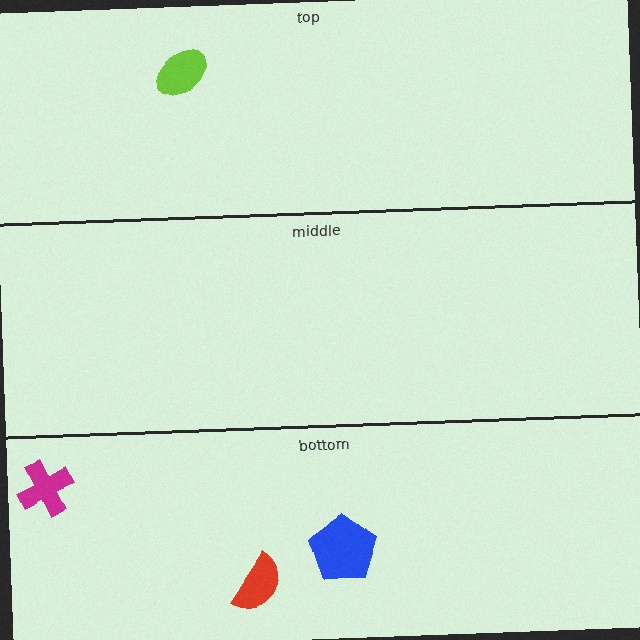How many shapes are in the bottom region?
3.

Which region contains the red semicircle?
The bottom region.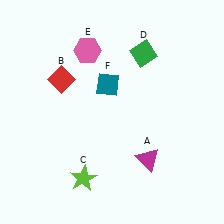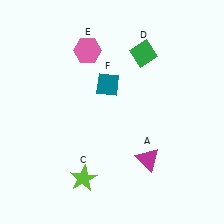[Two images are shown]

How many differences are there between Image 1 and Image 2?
There is 1 difference between the two images.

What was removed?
The red diamond (B) was removed in Image 2.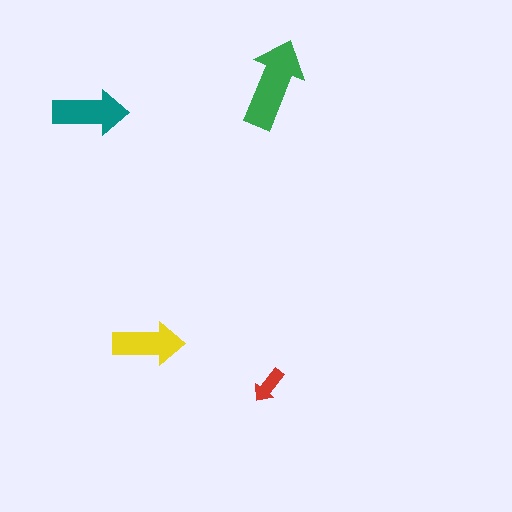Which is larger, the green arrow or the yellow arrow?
The green one.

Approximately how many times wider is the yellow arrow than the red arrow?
About 2 times wider.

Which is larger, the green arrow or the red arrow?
The green one.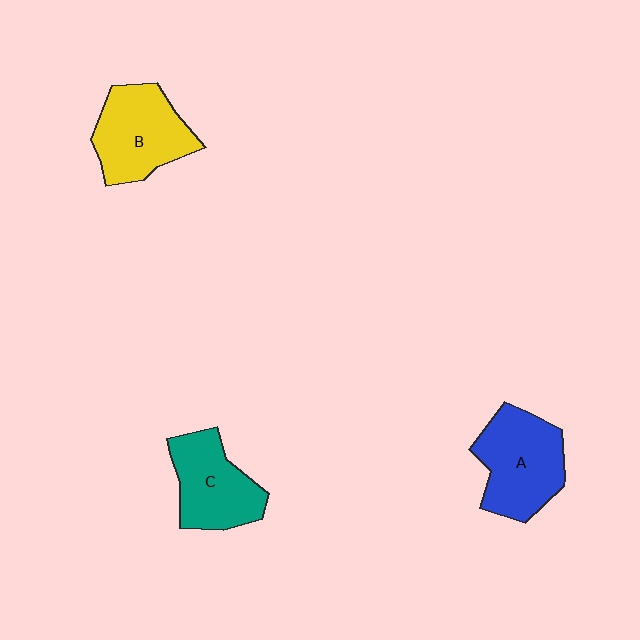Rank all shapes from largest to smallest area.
From largest to smallest: A (blue), B (yellow), C (teal).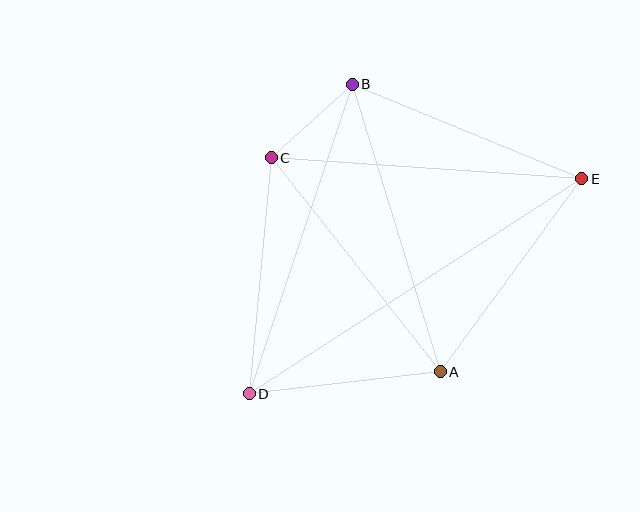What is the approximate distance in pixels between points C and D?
The distance between C and D is approximately 237 pixels.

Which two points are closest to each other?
Points B and C are closest to each other.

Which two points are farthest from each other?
Points D and E are farthest from each other.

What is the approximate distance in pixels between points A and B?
The distance between A and B is approximately 301 pixels.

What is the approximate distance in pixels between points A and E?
The distance between A and E is approximately 239 pixels.